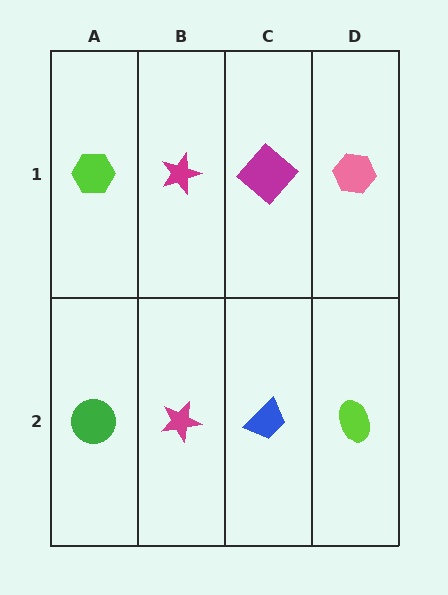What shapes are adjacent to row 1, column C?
A blue trapezoid (row 2, column C), a magenta star (row 1, column B), a pink hexagon (row 1, column D).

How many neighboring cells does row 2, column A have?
2.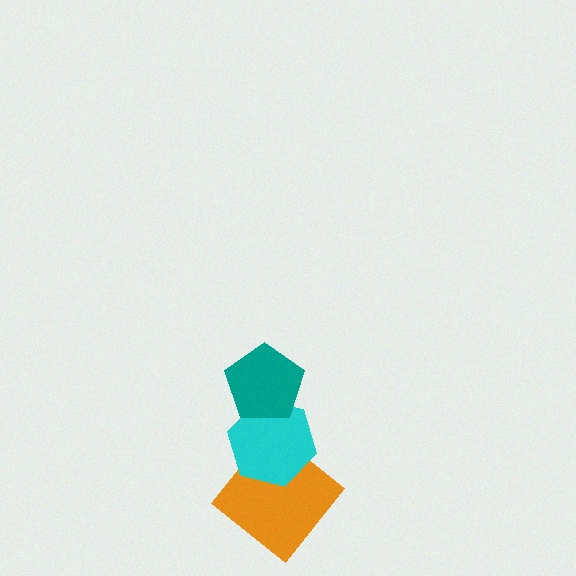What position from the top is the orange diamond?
The orange diamond is 3rd from the top.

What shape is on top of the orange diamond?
The cyan hexagon is on top of the orange diamond.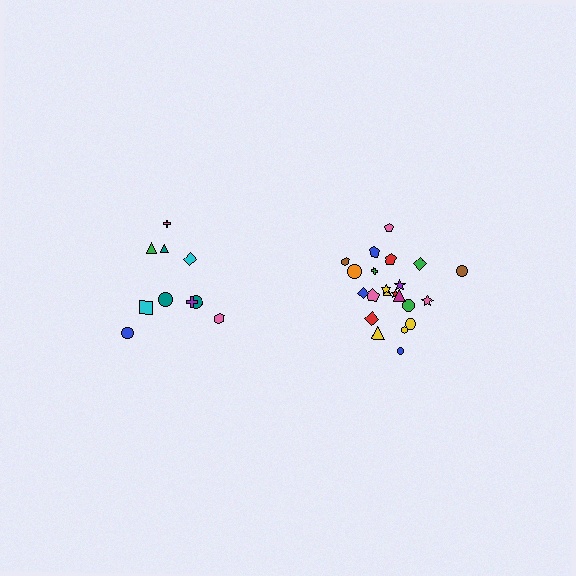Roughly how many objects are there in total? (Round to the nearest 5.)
Roughly 30 objects in total.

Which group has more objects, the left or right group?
The right group.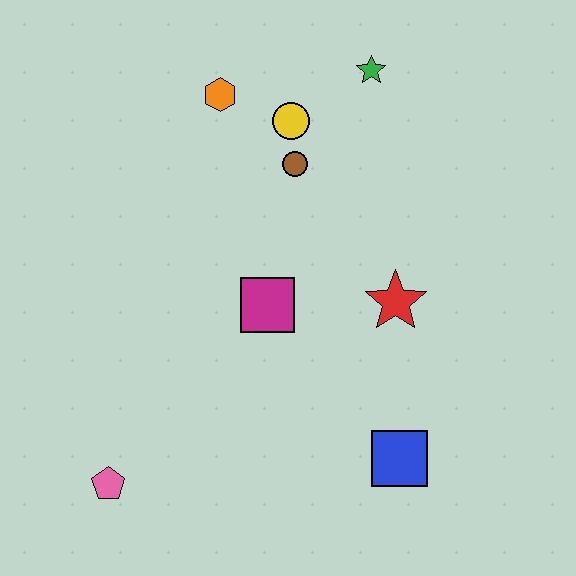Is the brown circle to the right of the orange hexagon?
Yes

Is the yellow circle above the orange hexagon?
No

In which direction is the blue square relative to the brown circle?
The blue square is below the brown circle.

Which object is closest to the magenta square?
The red star is closest to the magenta square.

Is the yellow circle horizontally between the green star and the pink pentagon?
Yes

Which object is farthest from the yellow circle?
The pink pentagon is farthest from the yellow circle.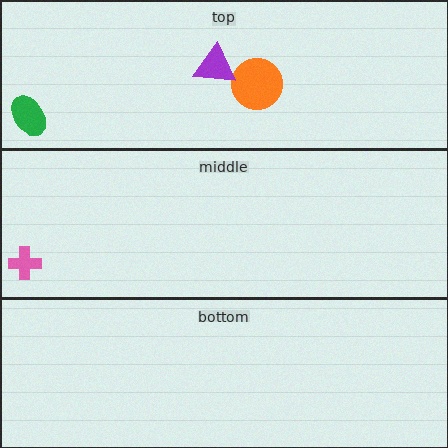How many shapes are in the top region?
3.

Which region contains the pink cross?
The middle region.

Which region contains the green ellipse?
The top region.